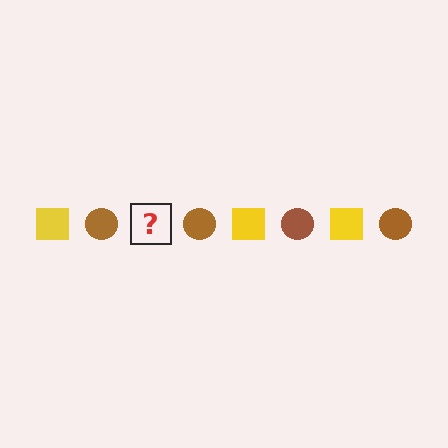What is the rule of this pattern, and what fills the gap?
The rule is that the pattern alternates between yellow square and brown circle. The gap should be filled with a yellow square.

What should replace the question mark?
The question mark should be replaced with a yellow square.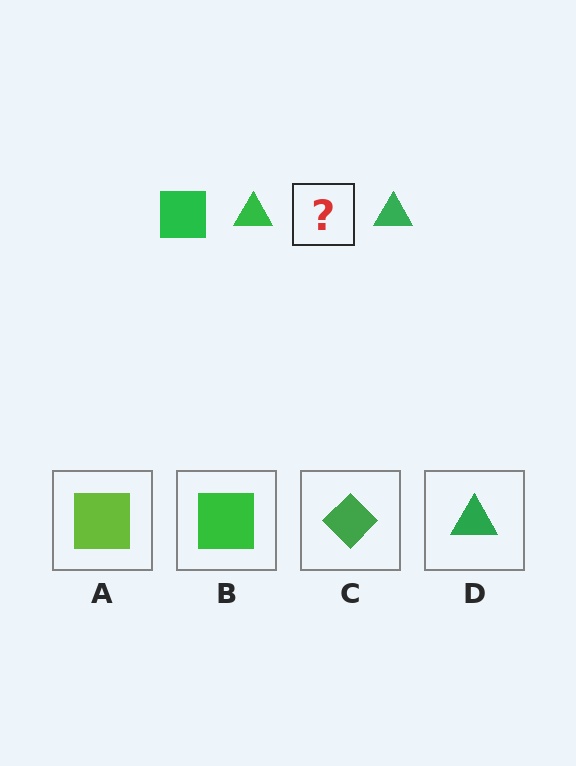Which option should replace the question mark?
Option B.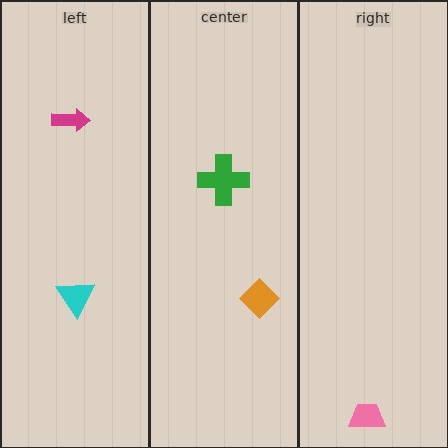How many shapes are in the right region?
1.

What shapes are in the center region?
The orange diamond, the green cross.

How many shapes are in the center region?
2.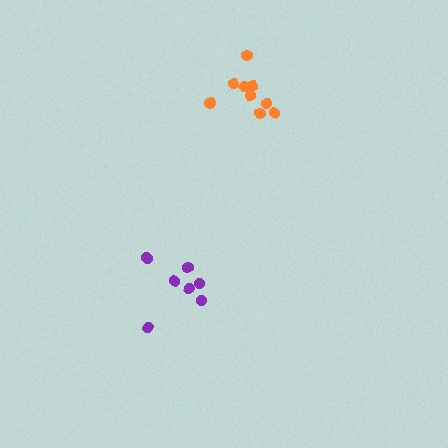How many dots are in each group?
Group 1: 9 dots, Group 2: 8 dots (17 total).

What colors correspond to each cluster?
The clusters are colored: orange, purple.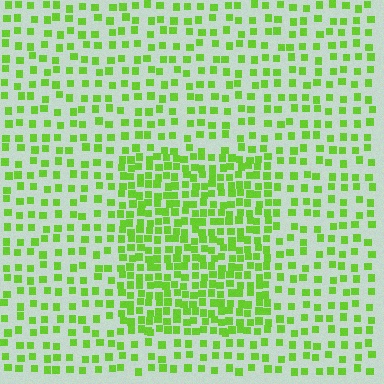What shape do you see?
I see a rectangle.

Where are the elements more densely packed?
The elements are more densely packed inside the rectangle boundary.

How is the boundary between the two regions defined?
The boundary is defined by a change in element density (approximately 2.1x ratio). All elements are the same color, size, and shape.